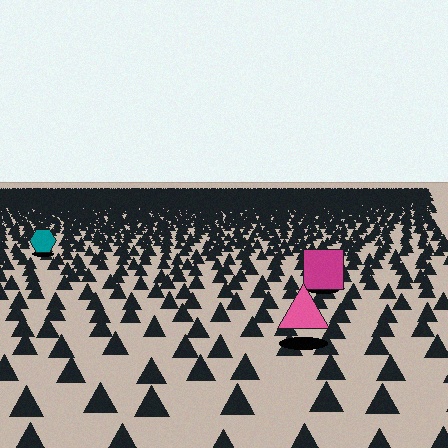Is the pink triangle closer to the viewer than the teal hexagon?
Yes. The pink triangle is closer — you can tell from the texture gradient: the ground texture is coarser near it.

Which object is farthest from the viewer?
The teal hexagon is farthest from the viewer. It appears smaller and the ground texture around it is denser.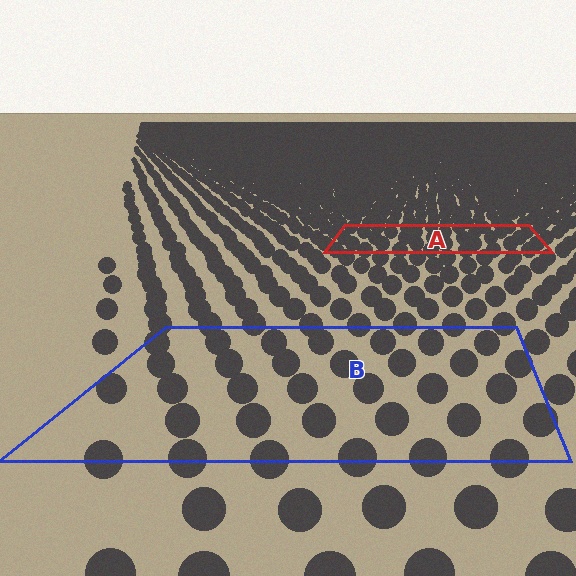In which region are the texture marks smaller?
The texture marks are smaller in region A, because it is farther away.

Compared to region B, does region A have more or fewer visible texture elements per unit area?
Region A has more texture elements per unit area — they are packed more densely because it is farther away.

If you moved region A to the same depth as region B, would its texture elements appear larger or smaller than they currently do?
They would appear larger. At a closer depth, the same texture elements are projected at a bigger on-screen size.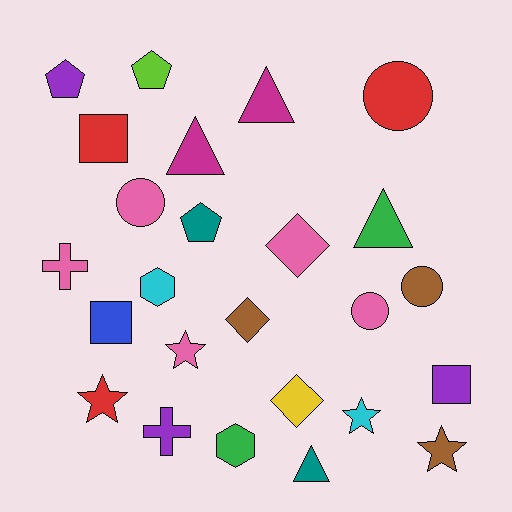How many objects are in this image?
There are 25 objects.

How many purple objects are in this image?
There are 3 purple objects.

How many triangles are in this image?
There are 4 triangles.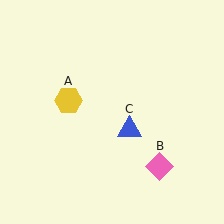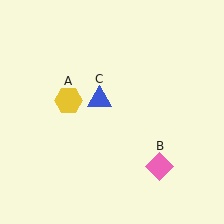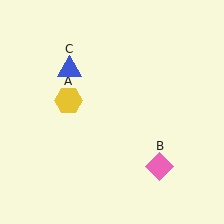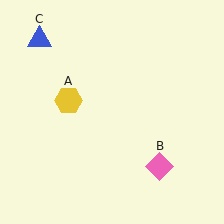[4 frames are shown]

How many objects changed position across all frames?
1 object changed position: blue triangle (object C).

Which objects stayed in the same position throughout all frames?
Yellow hexagon (object A) and pink diamond (object B) remained stationary.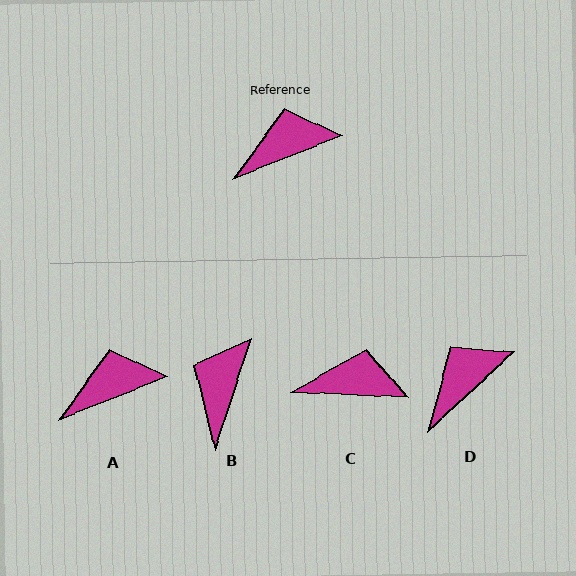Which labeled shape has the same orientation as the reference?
A.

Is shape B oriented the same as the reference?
No, it is off by about 50 degrees.